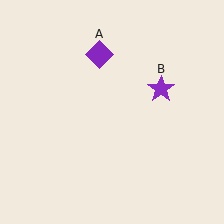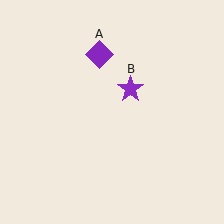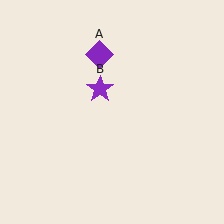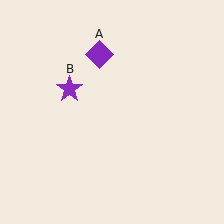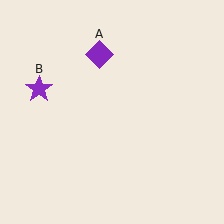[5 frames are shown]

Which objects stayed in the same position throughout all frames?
Purple diamond (object A) remained stationary.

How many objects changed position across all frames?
1 object changed position: purple star (object B).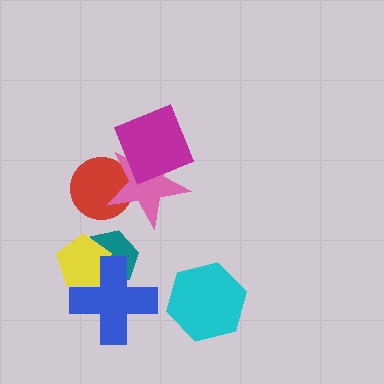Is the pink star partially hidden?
Yes, it is partially covered by another shape.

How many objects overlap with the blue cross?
2 objects overlap with the blue cross.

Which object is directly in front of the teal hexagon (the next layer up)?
The yellow pentagon is directly in front of the teal hexagon.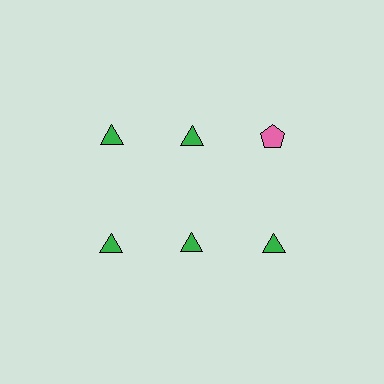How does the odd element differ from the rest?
It differs in both color (pink instead of green) and shape (pentagon instead of triangle).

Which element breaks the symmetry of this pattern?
The pink pentagon in the top row, center column breaks the symmetry. All other shapes are green triangles.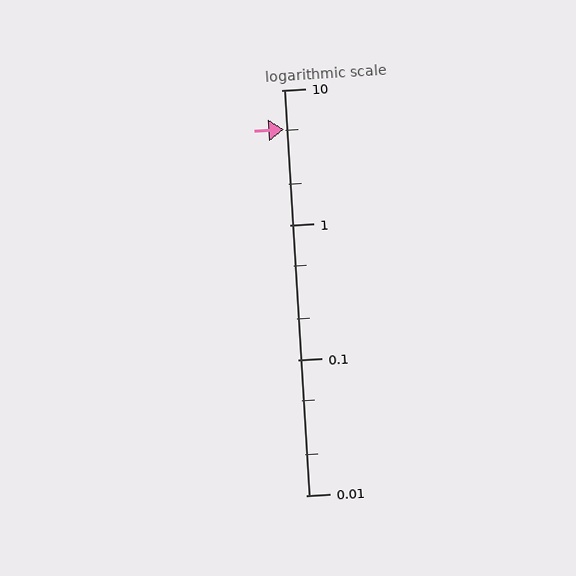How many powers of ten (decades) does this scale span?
The scale spans 3 decades, from 0.01 to 10.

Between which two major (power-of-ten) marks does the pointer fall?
The pointer is between 1 and 10.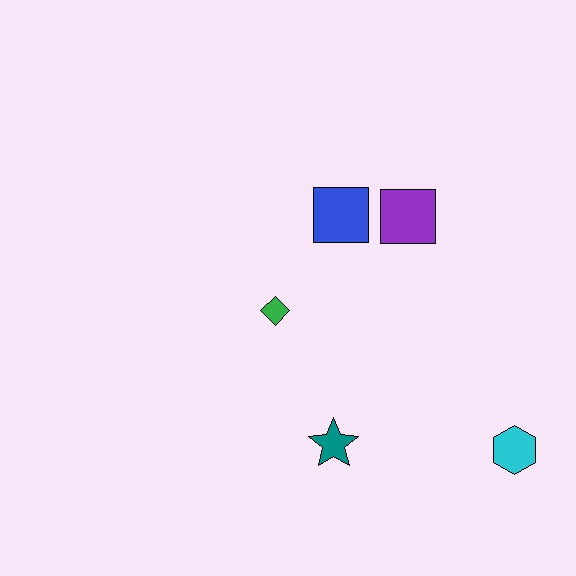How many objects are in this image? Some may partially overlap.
There are 5 objects.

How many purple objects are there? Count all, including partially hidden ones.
There is 1 purple object.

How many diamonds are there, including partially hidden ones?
There is 1 diamond.